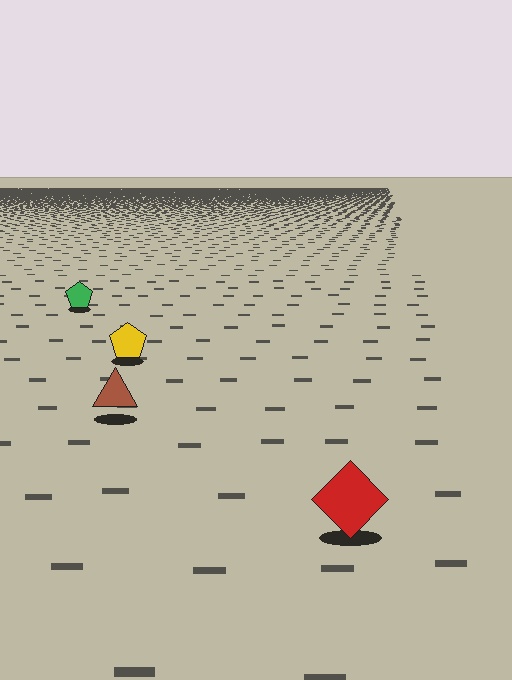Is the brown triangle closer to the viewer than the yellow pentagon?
Yes. The brown triangle is closer — you can tell from the texture gradient: the ground texture is coarser near it.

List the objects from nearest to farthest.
From nearest to farthest: the red diamond, the brown triangle, the yellow pentagon, the green pentagon.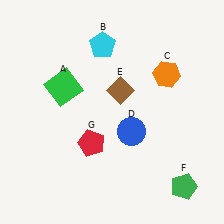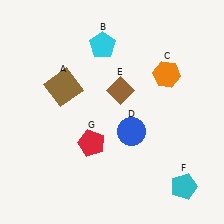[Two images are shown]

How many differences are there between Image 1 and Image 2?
There are 2 differences between the two images.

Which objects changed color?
A changed from green to brown. F changed from green to cyan.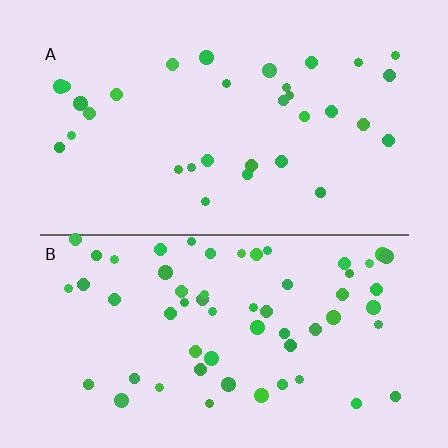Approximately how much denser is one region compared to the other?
Approximately 2.0× — region B over region A.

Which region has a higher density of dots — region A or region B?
B (the bottom).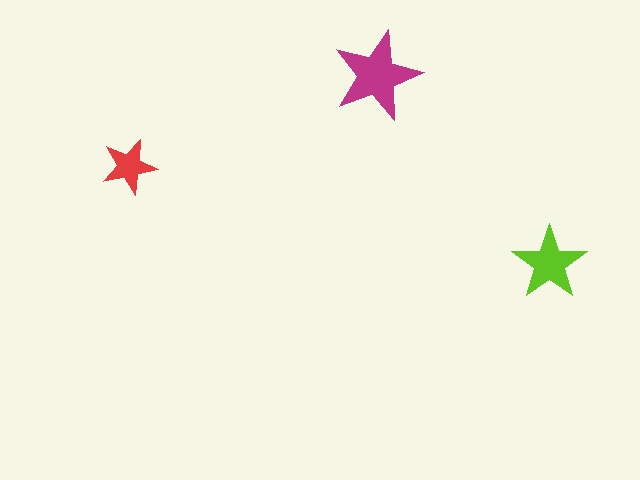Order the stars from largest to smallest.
the magenta one, the lime one, the red one.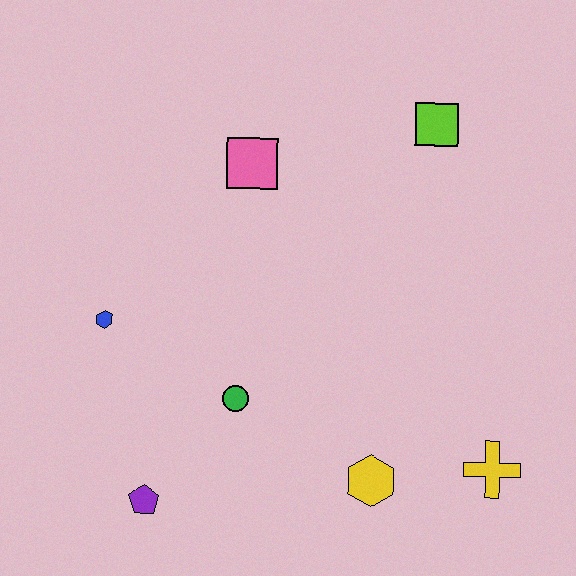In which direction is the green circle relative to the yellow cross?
The green circle is to the left of the yellow cross.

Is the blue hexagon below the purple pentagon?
No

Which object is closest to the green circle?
The purple pentagon is closest to the green circle.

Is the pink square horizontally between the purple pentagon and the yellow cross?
Yes